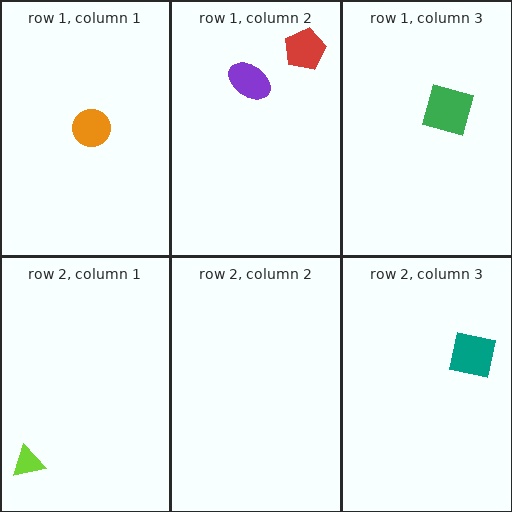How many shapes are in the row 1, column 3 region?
1.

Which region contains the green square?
The row 1, column 3 region.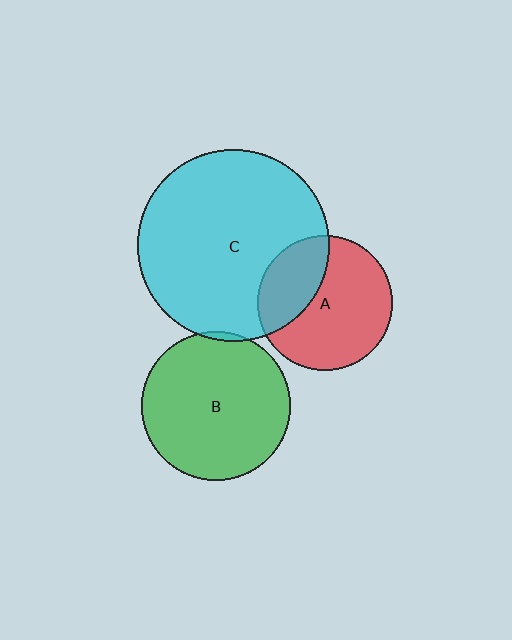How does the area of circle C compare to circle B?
Approximately 1.6 times.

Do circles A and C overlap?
Yes.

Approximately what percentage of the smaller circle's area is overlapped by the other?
Approximately 35%.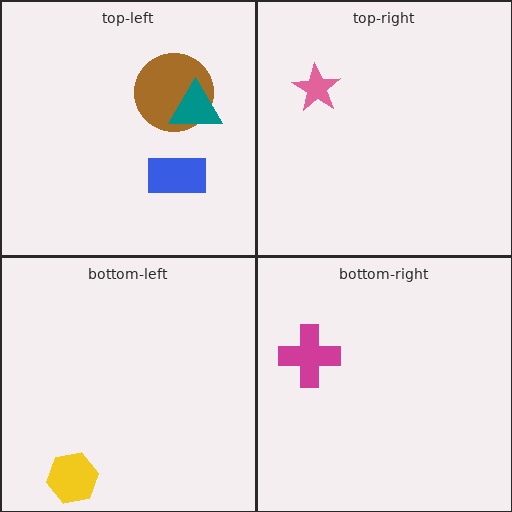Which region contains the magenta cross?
The bottom-right region.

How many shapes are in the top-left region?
3.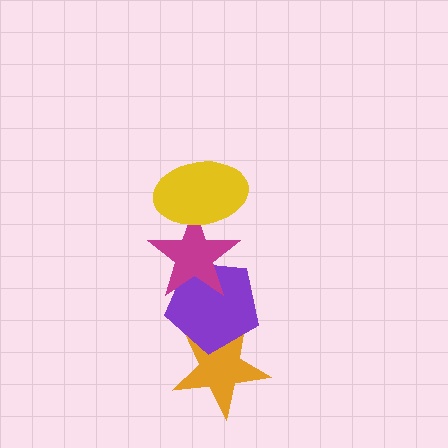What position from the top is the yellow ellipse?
The yellow ellipse is 1st from the top.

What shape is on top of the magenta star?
The yellow ellipse is on top of the magenta star.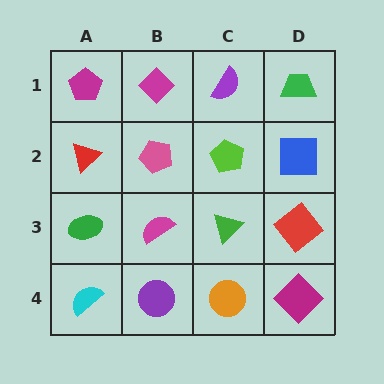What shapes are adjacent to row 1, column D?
A blue square (row 2, column D), a purple semicircle (row 1, column C).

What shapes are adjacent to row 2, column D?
A green trapezoid (row 1, column D), a red diamond (row 3, column D), a lime pentagon (row 2, column C).